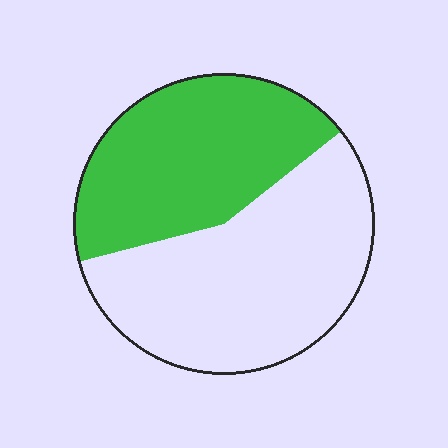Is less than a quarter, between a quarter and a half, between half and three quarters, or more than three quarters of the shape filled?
Between a quarter and a half.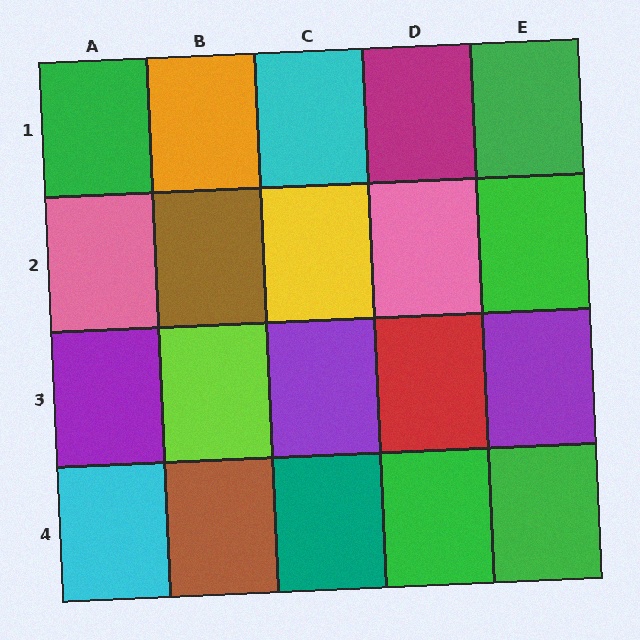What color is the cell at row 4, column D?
Green.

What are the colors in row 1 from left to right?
Green, orange, cyan, magenta, green.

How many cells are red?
1 cell is red.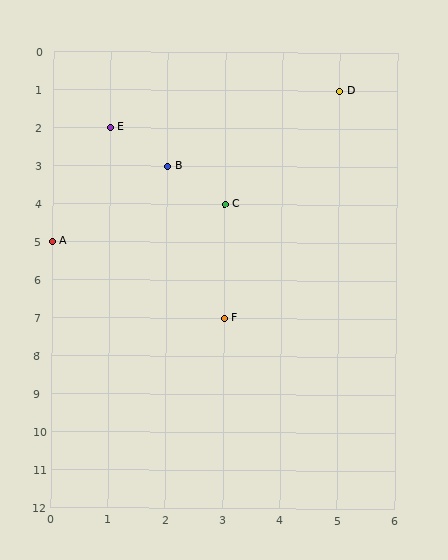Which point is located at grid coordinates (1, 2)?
Point E is at (1, 2).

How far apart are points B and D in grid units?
Points B and D are 3 columns and 2 rows apart (about 3.6 grid units diagonally).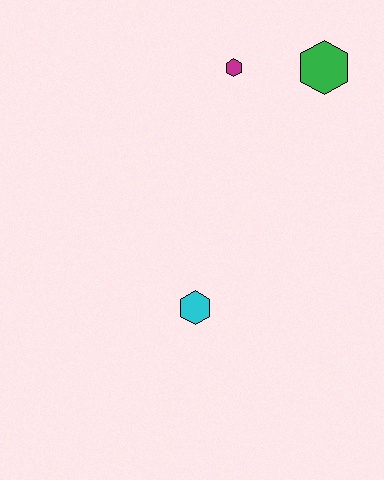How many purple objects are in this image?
There are no purple objects.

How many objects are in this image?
There are 3 objects.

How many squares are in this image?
There are no squares.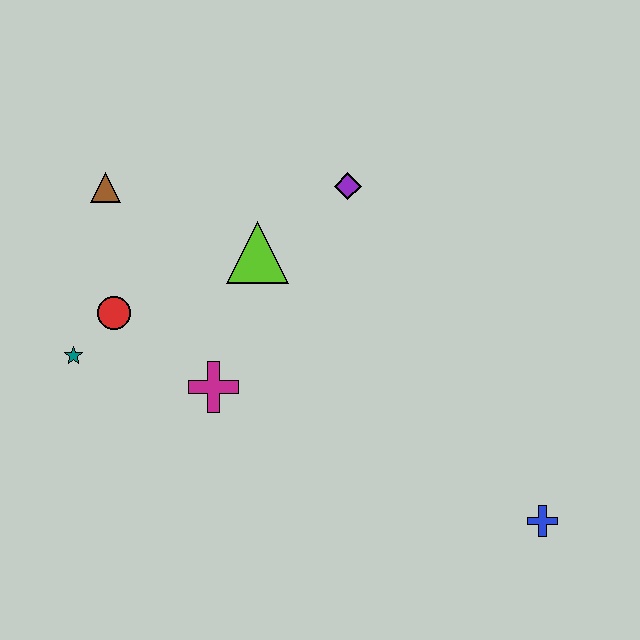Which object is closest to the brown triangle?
The red circle is closest to the brown triangle.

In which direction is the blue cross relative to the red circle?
The blue cross is to the right of the red circle.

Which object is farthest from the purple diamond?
The blue cross is farthest from the purple diamond.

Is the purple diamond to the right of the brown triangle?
Yes